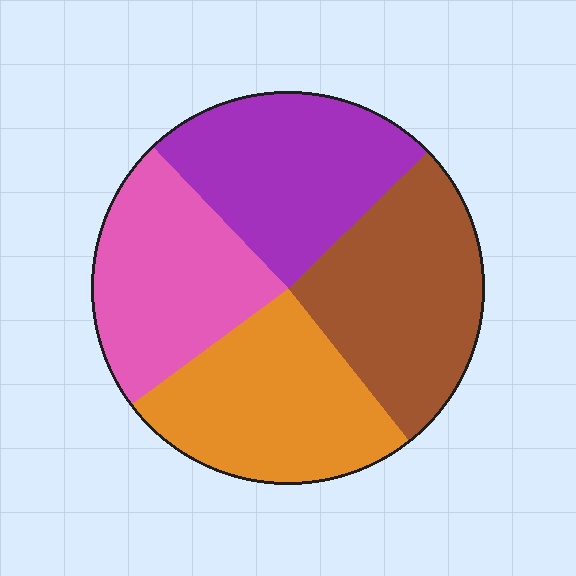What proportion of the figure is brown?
Brown takes up about one quarter (1/4) of the figure.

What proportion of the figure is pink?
Pink takes up about one quarter (1/4) of the figure.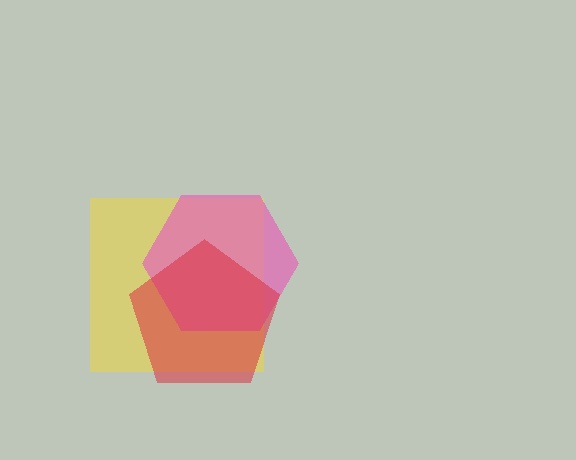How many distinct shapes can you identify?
There are 3 distinct shapes: a yellow square, a pink hexagon, a red pentagon.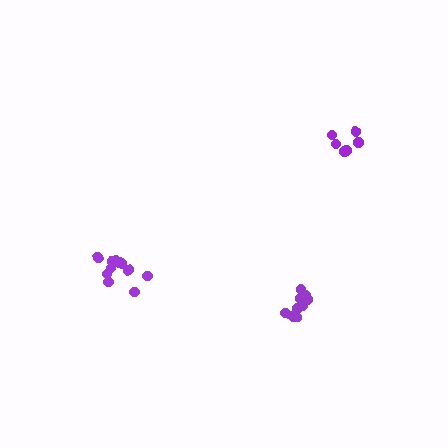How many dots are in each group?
Group 1: 6 dots, Group 2: 11 dots, Group 3: 10 dots (27 total).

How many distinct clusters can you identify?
There are 3 distinct clusters.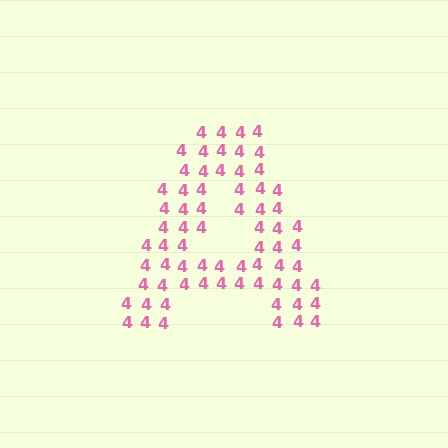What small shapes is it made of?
It is made of small digit 4's.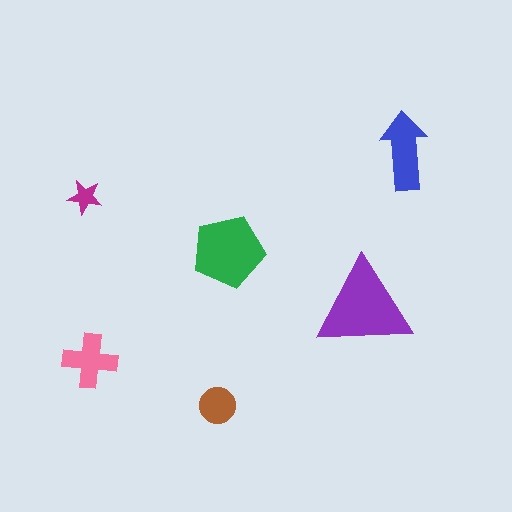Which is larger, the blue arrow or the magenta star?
The blue arrow.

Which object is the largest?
The purple triangle.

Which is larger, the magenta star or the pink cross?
The pink cross.